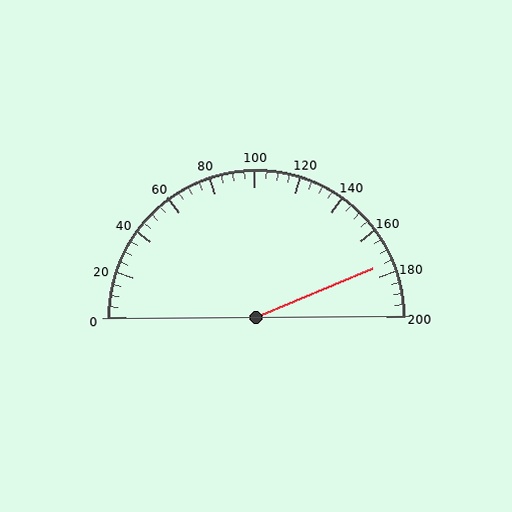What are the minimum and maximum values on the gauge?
The gauge ranges from 0 to 200.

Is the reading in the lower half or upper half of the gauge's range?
The reading is in the upper half of the range (0 to 200).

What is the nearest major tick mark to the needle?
The nearest major tick mark is 180.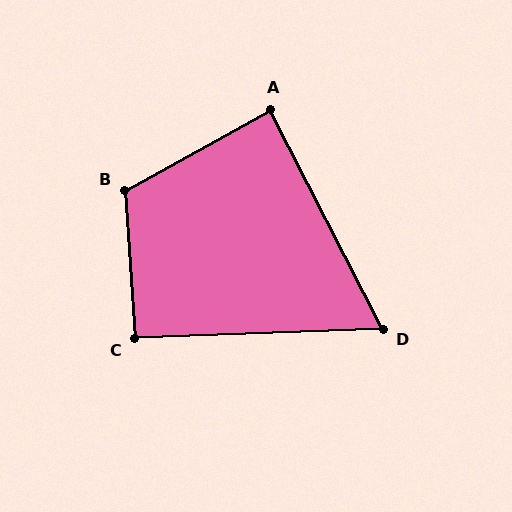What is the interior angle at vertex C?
Approximately 92 degrees (approximately right).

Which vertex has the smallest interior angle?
D, at approximately 65 degrees.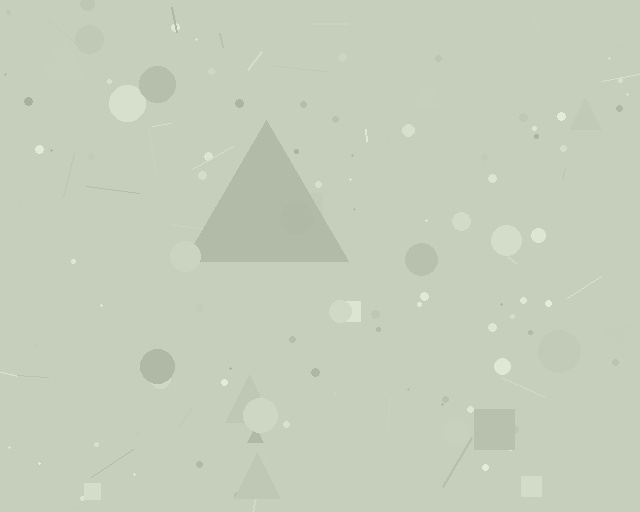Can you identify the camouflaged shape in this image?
The camouflaged shape is a triangle.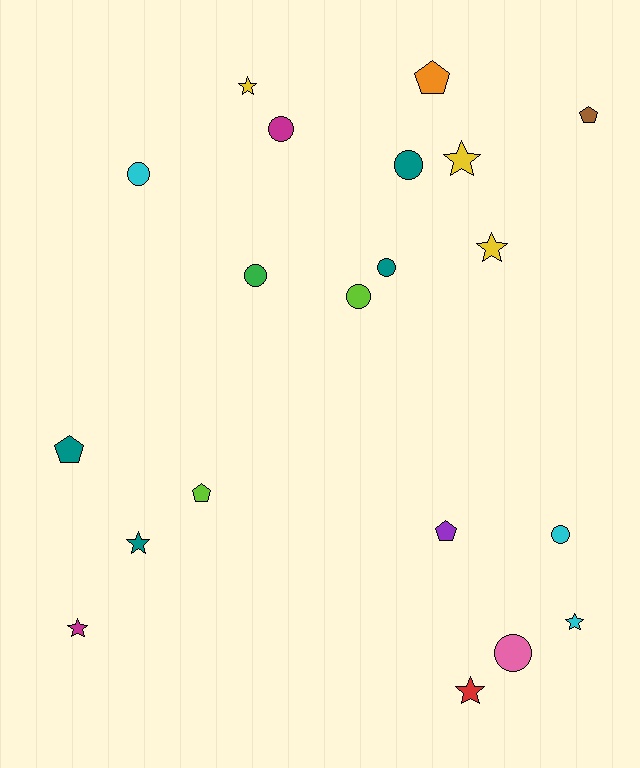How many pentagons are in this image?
There are 5 pentagons.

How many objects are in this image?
There are 20 objects.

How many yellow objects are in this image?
There are 3 yellow objects.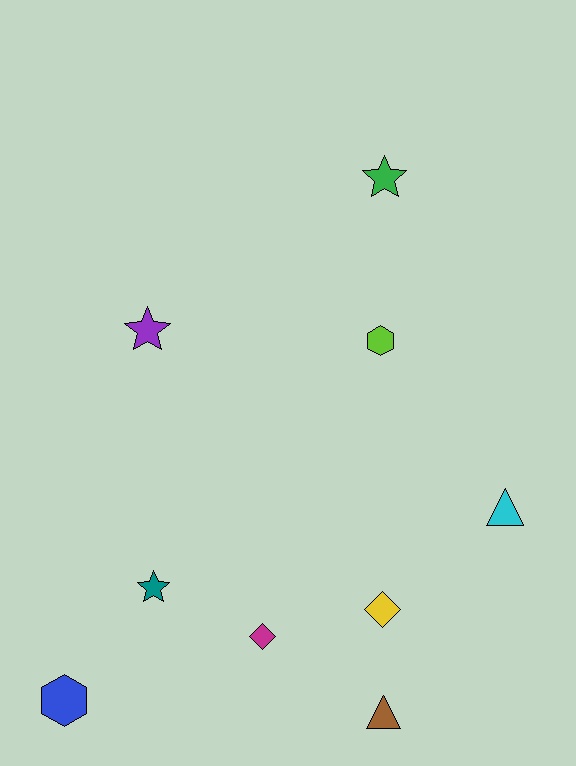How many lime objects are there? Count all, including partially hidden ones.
There is 1 lime object.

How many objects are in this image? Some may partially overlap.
There are 9 objects.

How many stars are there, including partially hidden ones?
There are 3 stars.